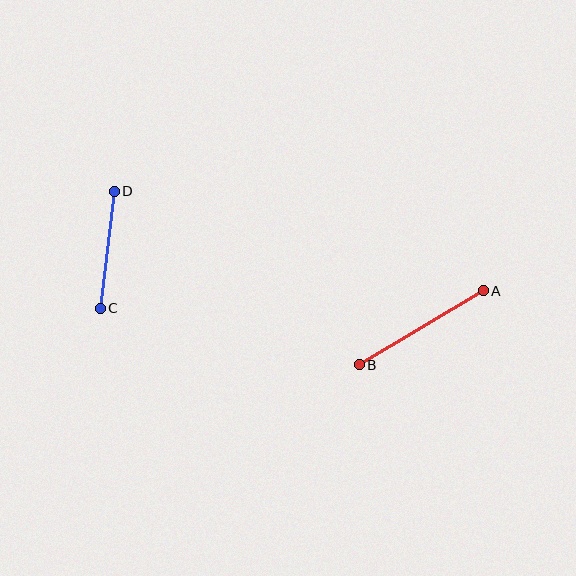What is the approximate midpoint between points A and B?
The midpoint is at approximately (421, 328) pixels.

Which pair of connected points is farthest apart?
Points A and B are farthest apart.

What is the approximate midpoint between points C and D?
The midpoint is at approximately (107, 250) pixels.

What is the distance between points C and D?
The distance is approximately 118 pixels.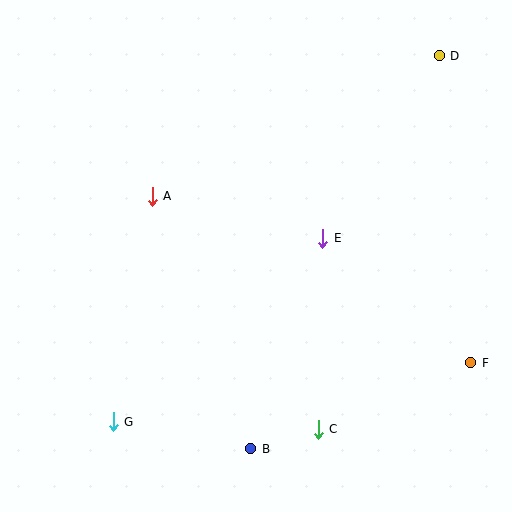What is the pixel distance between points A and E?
The distance between A and E is 176 pixels.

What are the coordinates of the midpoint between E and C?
The midpoint between E and C is at (321, 334).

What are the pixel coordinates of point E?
Point E is at (323, 238).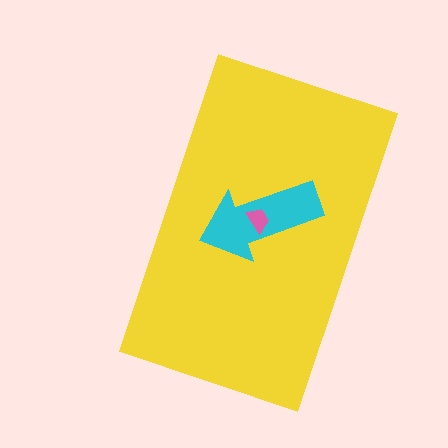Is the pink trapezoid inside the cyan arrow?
Yes.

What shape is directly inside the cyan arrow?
The pink trapezoid.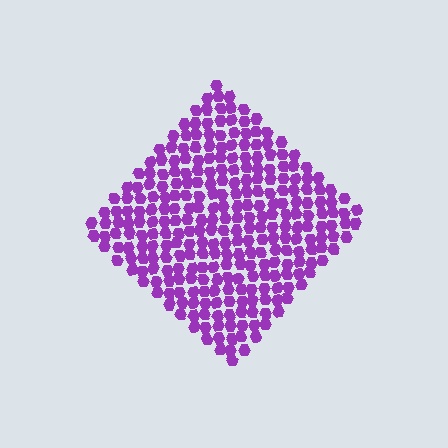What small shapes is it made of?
It is made of small hexagons.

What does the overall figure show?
The overall figure shows a diamond.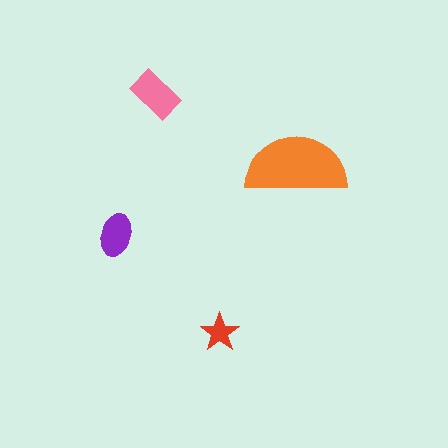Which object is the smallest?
The red star.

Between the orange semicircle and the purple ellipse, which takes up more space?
The orange semicircle.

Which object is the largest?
The orange semicircle.